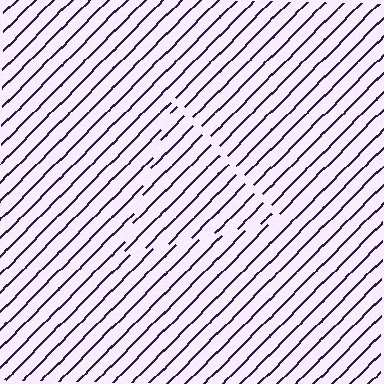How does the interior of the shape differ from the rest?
The interior of the shape contains the same grating, shifted by half a period — the contour is defined by the phase discontinuity where line-ends from the inner and outer gratings abut.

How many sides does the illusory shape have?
3 sides — the line-ends trace a triangle.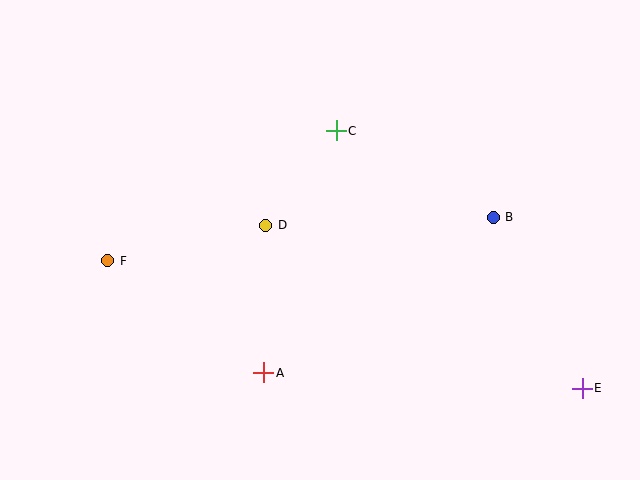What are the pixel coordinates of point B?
Point B is at (493, 217).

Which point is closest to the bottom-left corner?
Point F is closest to the bottom-left corner.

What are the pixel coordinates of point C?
Point C is at (336, 131).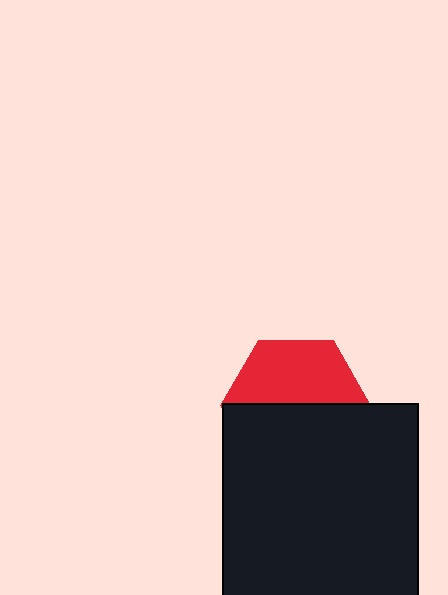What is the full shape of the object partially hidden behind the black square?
The partially hidden object is a red hexagon.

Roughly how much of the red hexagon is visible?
About half of it is visible (roughly 48%).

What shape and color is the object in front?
The object in front is a black square.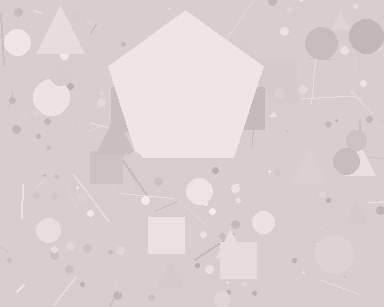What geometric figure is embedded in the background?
A pentagon is embedded in the background.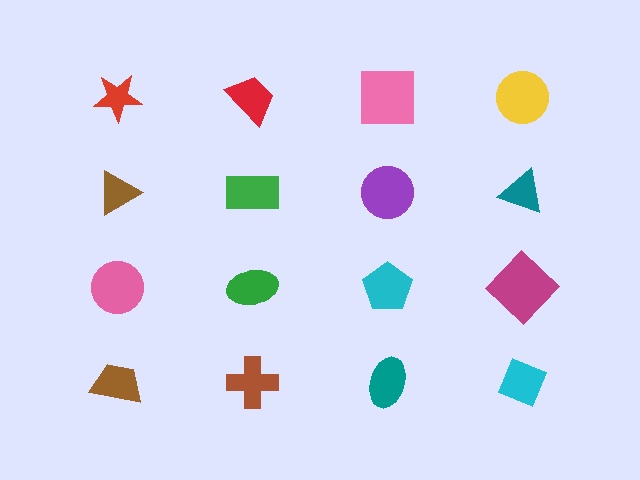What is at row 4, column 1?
A brown trapezoid.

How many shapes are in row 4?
4 shapes.